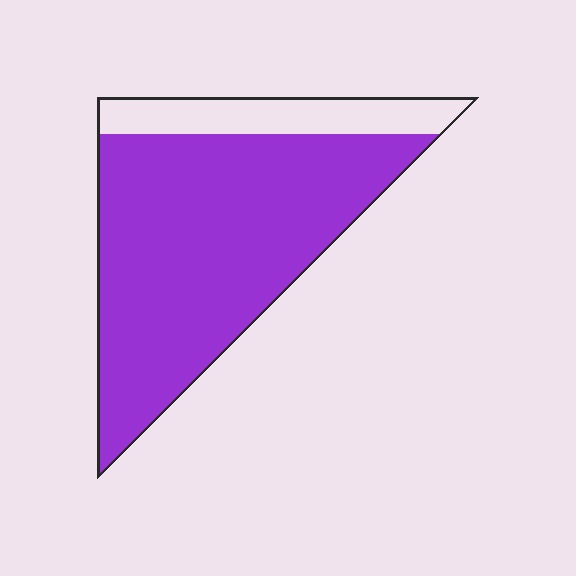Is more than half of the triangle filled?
Yes.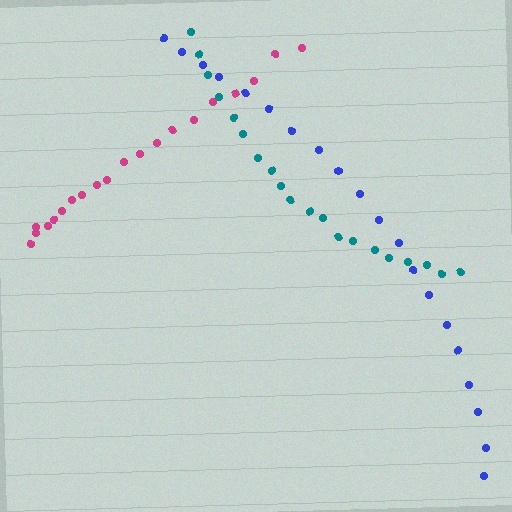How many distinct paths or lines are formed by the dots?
There are 3 distinct paths.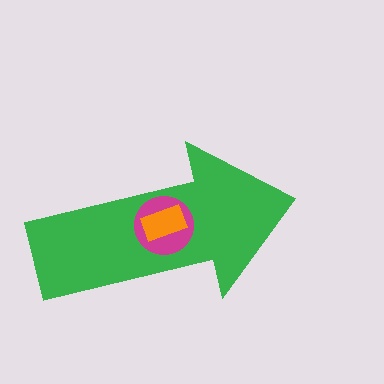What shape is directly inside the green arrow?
The magenta circle.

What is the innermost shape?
The orange rectangle.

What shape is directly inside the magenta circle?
The orange rectangle.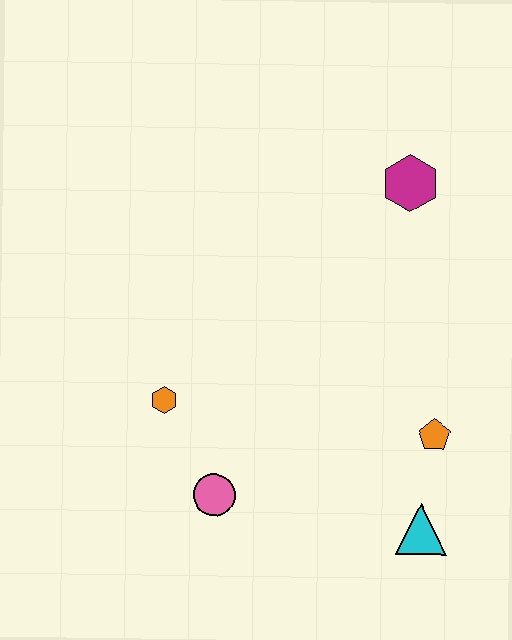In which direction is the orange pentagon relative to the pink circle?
The orange pentagon is to the right of the pink circle.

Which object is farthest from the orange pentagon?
The orange hexagon is farthest from the orange pentagon.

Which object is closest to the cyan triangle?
The orange pentagon is closest to the cyan triangle.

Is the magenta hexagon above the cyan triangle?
Yes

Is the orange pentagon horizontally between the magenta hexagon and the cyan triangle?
No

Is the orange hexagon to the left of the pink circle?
Yes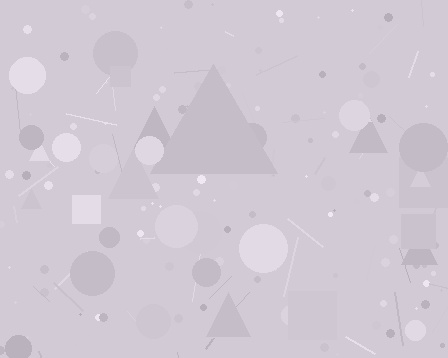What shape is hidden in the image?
A triangle is hidden in the image.